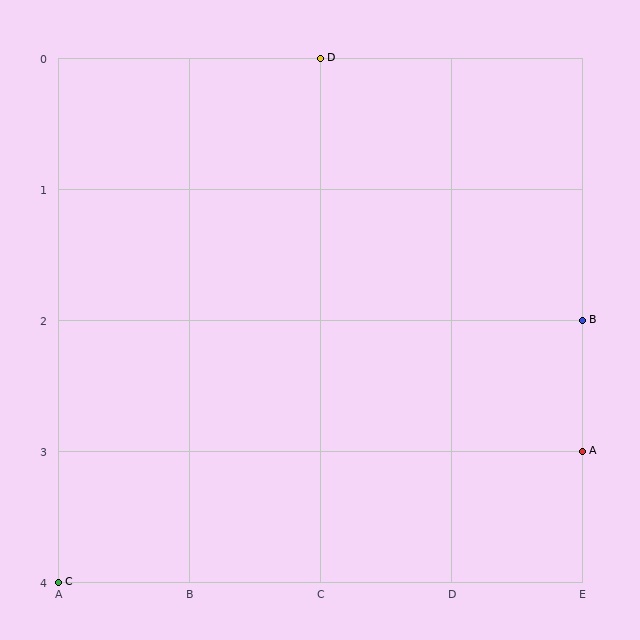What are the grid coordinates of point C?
Point C is at grid coordinates (A, 4).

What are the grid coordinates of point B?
Point B is at grid coordinates (E, 2).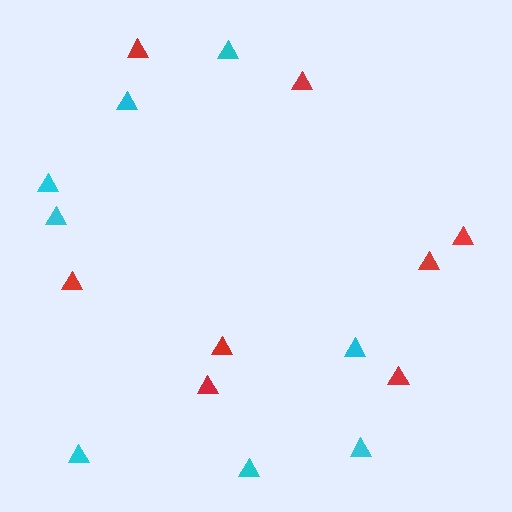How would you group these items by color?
There are 2 groups: one group of red triangles (8) and one group of cyan triangles (8).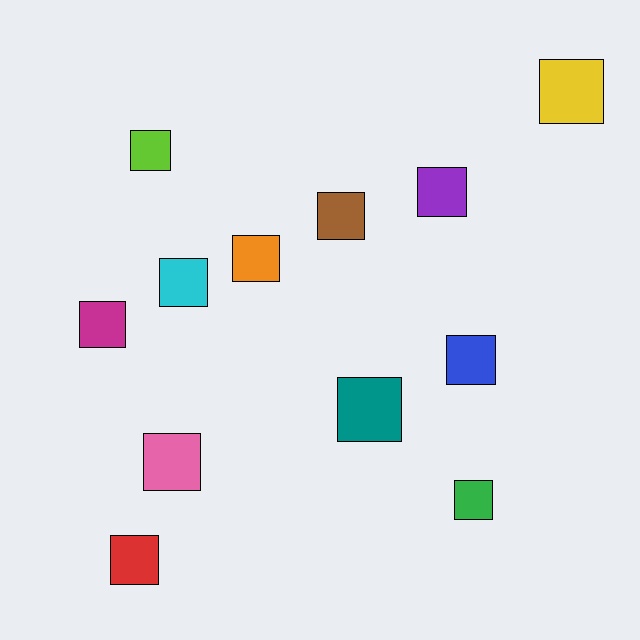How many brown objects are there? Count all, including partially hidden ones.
There is 1 brown object.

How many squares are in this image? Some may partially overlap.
There are 12 squares.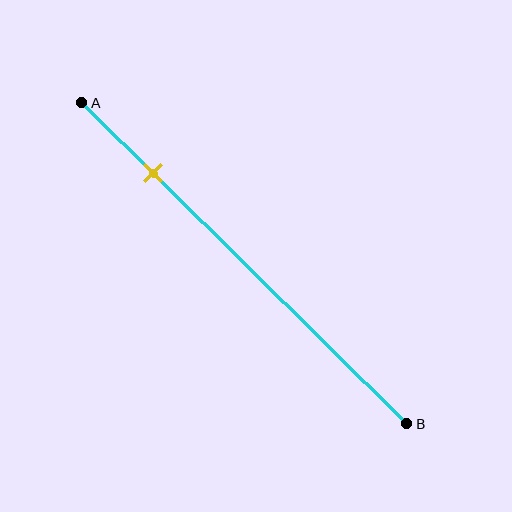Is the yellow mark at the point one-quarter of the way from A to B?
No, the mark is at about 20% from A, not at the 25% one-quarter point.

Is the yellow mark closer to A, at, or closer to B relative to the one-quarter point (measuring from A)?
The yellow mark is closer to point A than the one-quarter point of segment AB.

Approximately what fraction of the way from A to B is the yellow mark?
The yellow mark is approximately 20% of the way from A to B.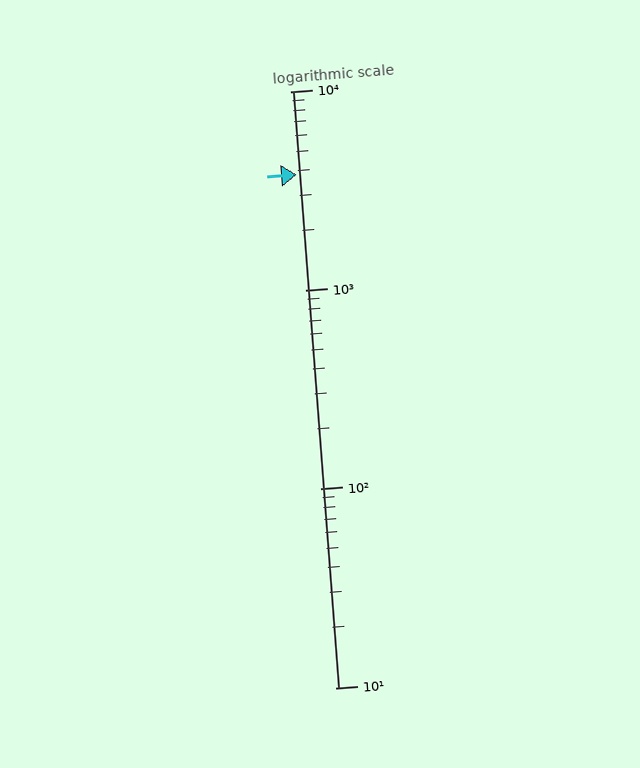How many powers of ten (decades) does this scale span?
The scale spans 3 decades, from 10 to 10000.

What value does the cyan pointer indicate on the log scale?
The pointer indicates approximately 3800.